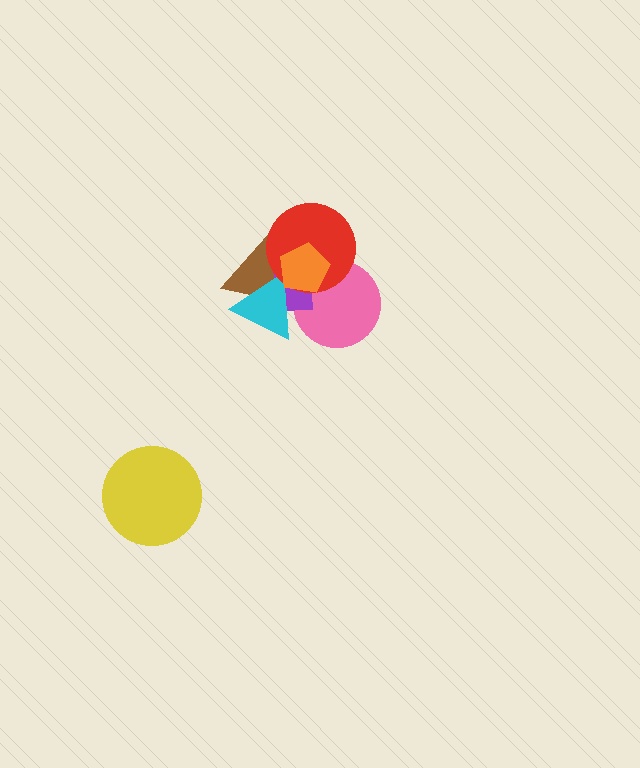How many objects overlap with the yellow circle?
0 objects overlap with the yellow circle.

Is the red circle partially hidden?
Yes, it is partially covered by another shape.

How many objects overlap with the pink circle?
4 objects overlap with the pink circle.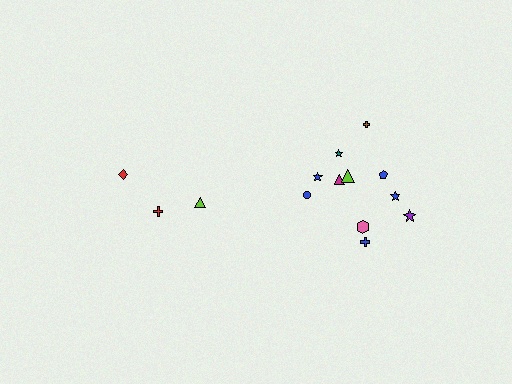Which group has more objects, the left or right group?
The right group.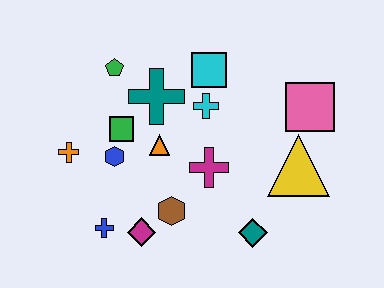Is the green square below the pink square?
Yes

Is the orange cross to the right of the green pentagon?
No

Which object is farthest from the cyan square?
The blue cross is farthest from the cyan square.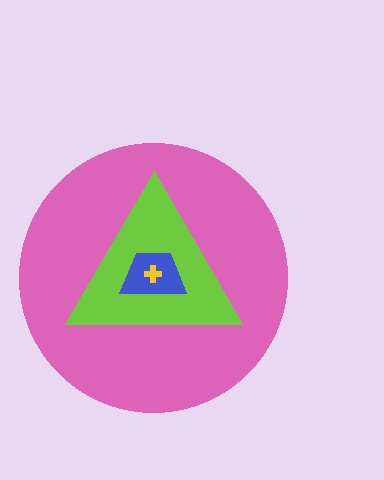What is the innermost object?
The yellow cross.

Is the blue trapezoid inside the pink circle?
Yes.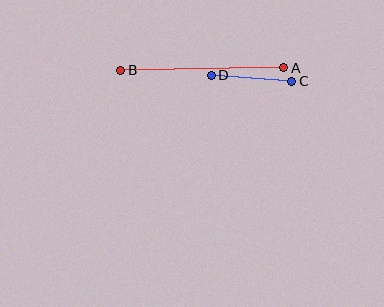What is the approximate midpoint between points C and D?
The midpoint is at approximately (251, 78) pixels.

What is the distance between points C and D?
The distance is approximately 81 pixels.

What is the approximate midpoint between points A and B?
The midpoint is at approximately (202, 69) pixels.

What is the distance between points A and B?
The distance is approximately 163 pixels.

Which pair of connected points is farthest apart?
Points A and B are farthest apart.